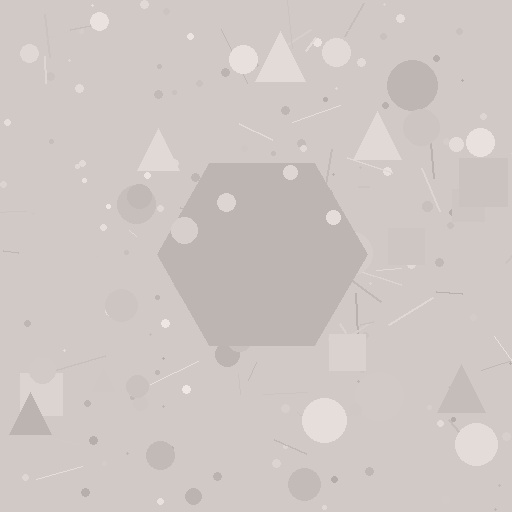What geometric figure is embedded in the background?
A hexagon is embedded in the background.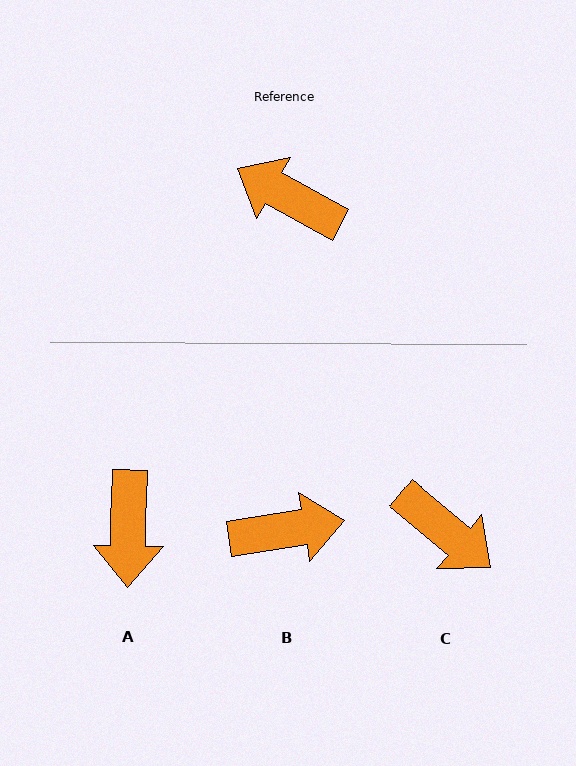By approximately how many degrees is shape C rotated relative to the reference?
Approximately 169 degrees counter-clockwise.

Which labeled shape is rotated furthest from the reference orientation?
C, about 169 degrees away.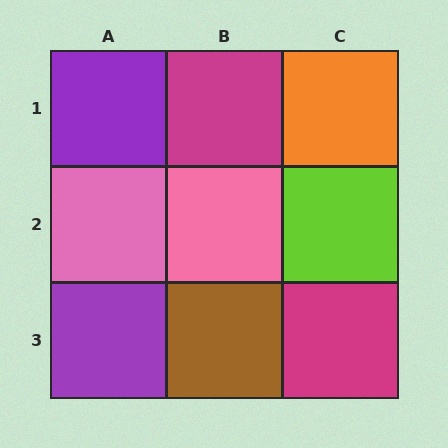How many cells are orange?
1 cell is orange.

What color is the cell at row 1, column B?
Magenta.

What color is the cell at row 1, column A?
Purple.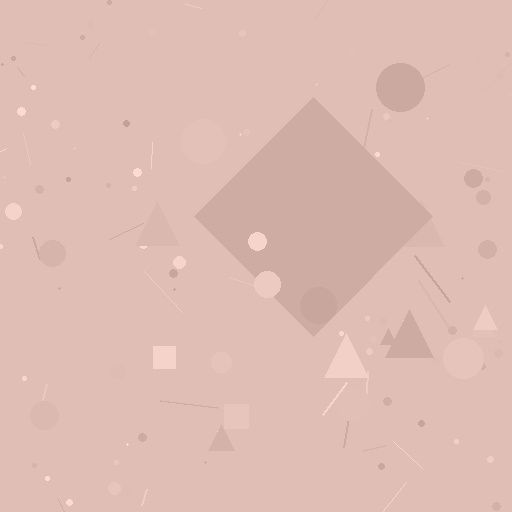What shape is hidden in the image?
A diamond is hidden in the image.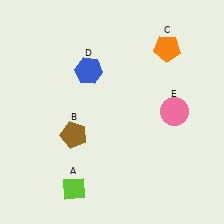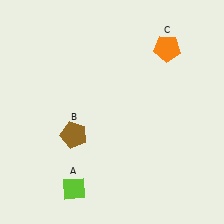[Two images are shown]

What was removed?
The blue hexagon (D), the pink circle (E) were removed in Image 2.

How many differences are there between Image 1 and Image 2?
There are 2 differences between the two images.